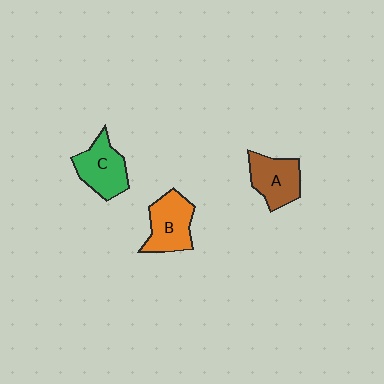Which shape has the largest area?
Shape B (orange).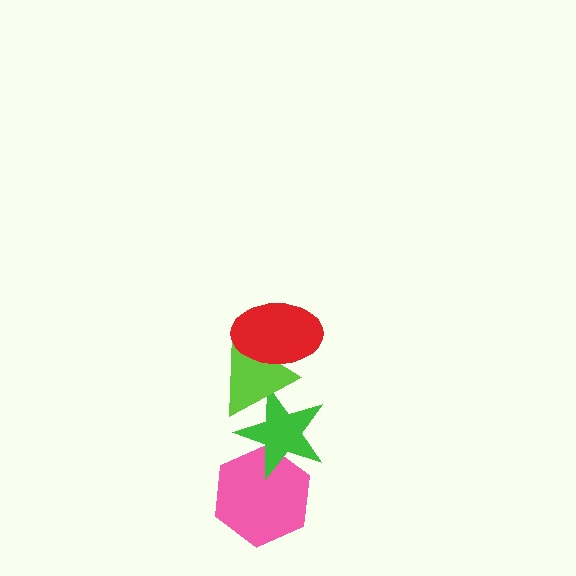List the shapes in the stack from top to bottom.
From top to bottom: the red ellipse, the lime triangle, the green star, the pink hexagon.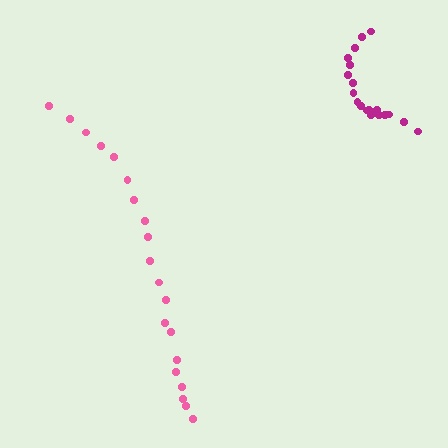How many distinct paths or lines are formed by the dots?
There are 2 distinct paths.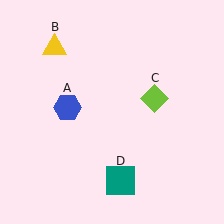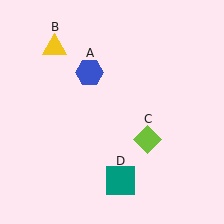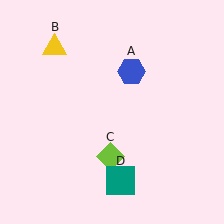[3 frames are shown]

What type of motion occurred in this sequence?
The blue hexagon (object A), lime diamond (object C) rotated clockwise around the center of the scene.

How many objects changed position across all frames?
2 objects changed position: blue hexagon (object A), lime diamond (object C).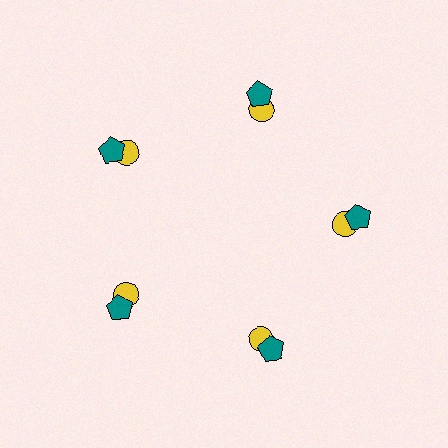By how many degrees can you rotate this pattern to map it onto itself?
The pattern maps onto itself every 72 degrees of rotation.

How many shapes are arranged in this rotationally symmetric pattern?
There are 10 shapes, arranged in 5 groups of 2.